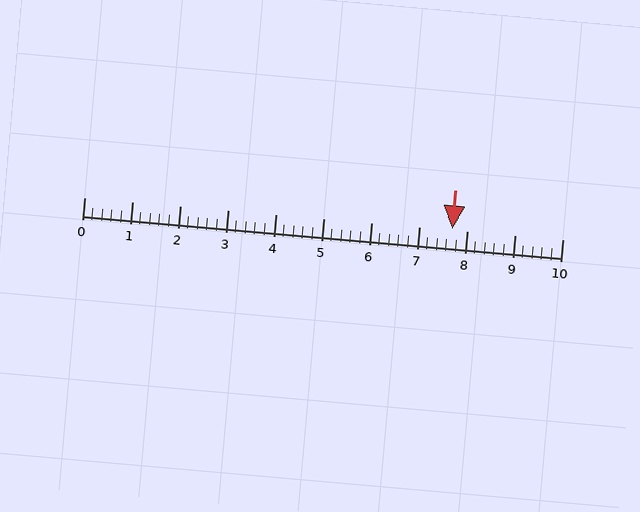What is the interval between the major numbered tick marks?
The major tick marks are spaced 1 units apart.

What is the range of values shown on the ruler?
The ruler shows values from 0 to 10.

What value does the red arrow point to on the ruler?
The red arrow points to approximately 7.7.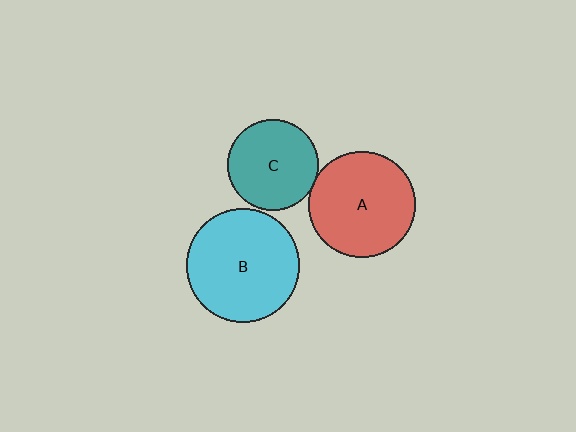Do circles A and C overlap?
Yes.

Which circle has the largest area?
Circle B (cyan).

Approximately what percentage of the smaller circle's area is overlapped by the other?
Approximately 5%.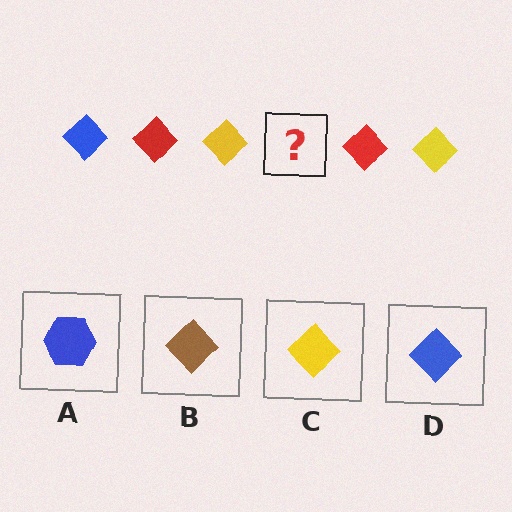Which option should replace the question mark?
Option D.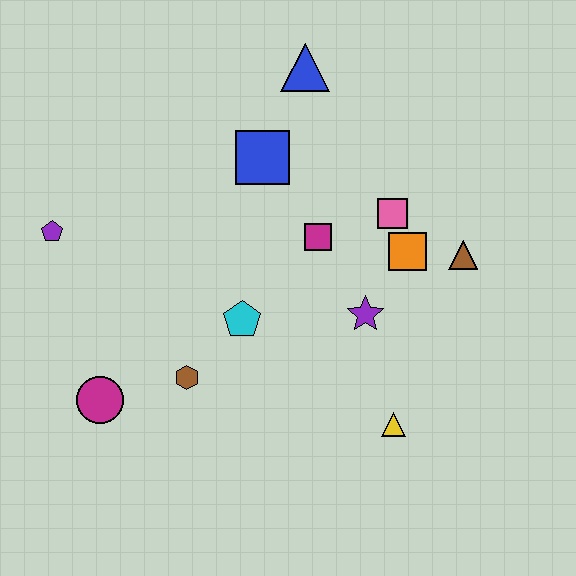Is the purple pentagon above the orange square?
Yes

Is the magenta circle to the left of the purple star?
Yes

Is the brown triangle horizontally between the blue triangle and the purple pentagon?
No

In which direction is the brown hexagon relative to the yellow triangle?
The brown hexagon is to the left of the yellow triangle.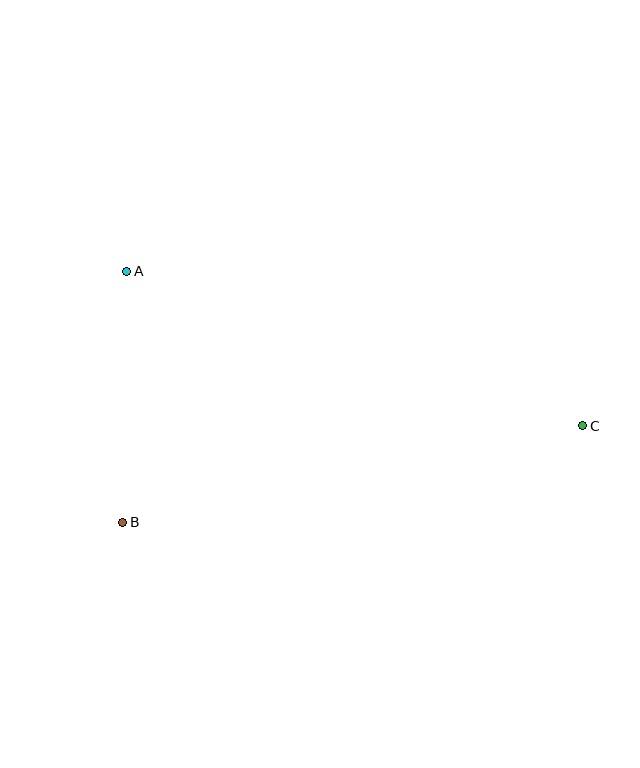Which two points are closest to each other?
Points A and B are closest to each other.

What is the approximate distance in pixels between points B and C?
The distance between B and C is approximately 470 pixels.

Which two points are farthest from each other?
Points A and C are farthest from each other.